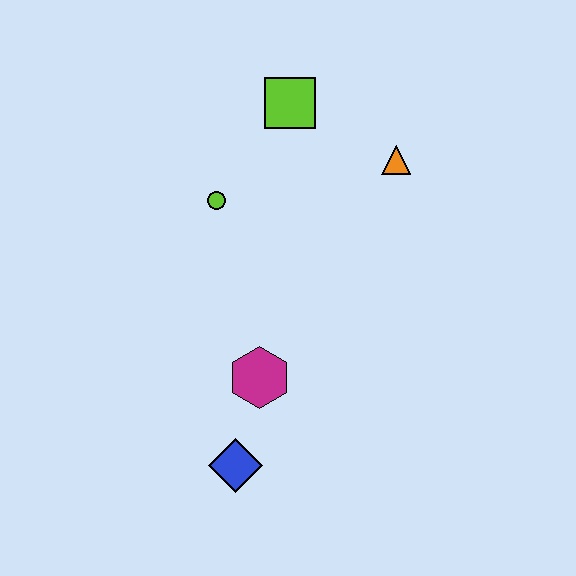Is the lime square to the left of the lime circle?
No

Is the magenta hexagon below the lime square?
Yes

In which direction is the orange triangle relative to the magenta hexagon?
The orange triangle is above the magenta hexagon.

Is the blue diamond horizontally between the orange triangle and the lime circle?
Yes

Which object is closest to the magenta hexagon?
The blue diamond is closest to the magenta hexagon.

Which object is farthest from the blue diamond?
The lime square is farthest from the blue diamond.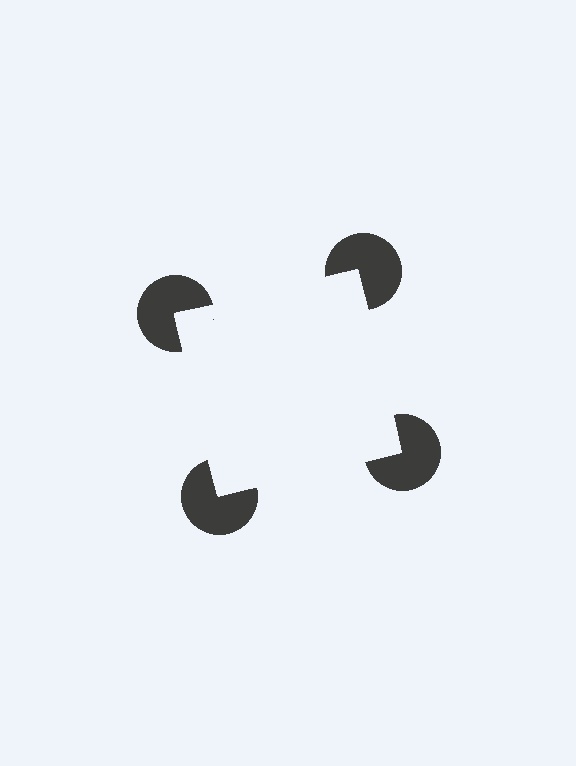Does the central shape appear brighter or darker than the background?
It typically appears slightly brighter than the background, even though no actual brightness change is drawn.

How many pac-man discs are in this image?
There are 4 — one at each vertex of the illusory square.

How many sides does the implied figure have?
4 sides.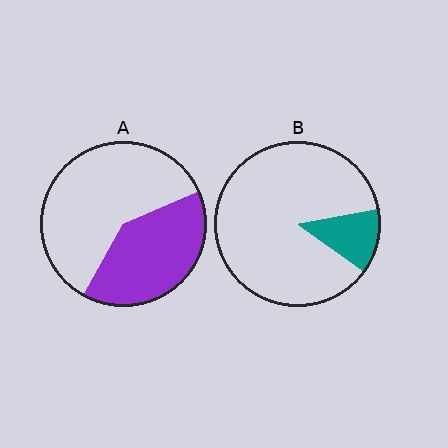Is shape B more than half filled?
No.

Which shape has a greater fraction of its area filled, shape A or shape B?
Shape A.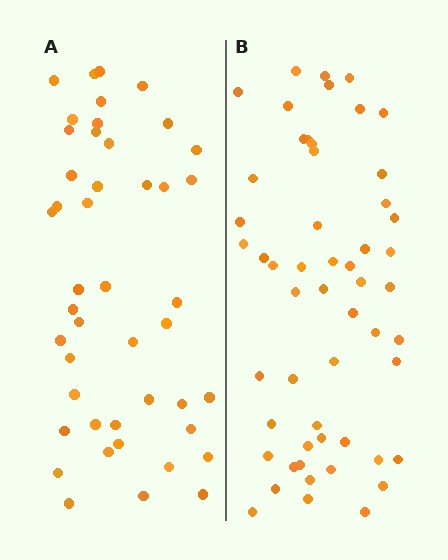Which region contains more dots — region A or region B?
Region B (the right region) has more dots.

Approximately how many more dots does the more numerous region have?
Region B has roughly 8 or so more dots than region A.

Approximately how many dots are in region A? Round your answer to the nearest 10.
About 40 dots. (The exact count is 45, which rounds to 40.)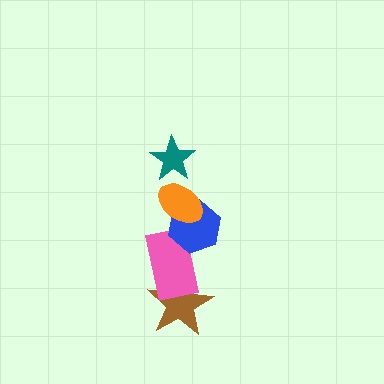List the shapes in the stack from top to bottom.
From top to bottom: the teal star, the orange ellipse, the blue hexagon, the pink rectangle, the brown star.